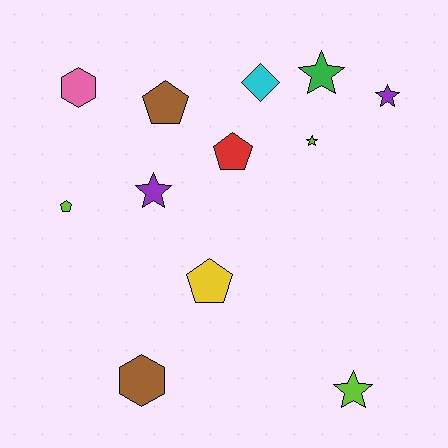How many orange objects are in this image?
There are no orange objects.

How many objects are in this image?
There are 12 objects.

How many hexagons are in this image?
There are 2 hexagons.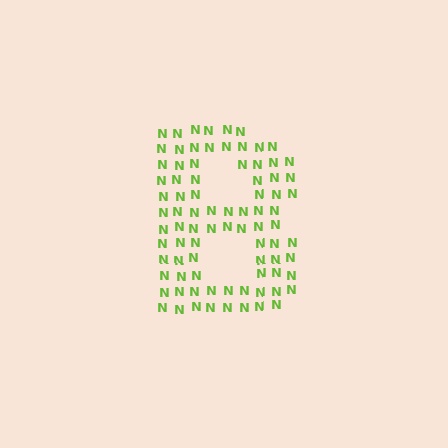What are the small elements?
The small elements are letter N's.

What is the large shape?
The large shape is the letter B.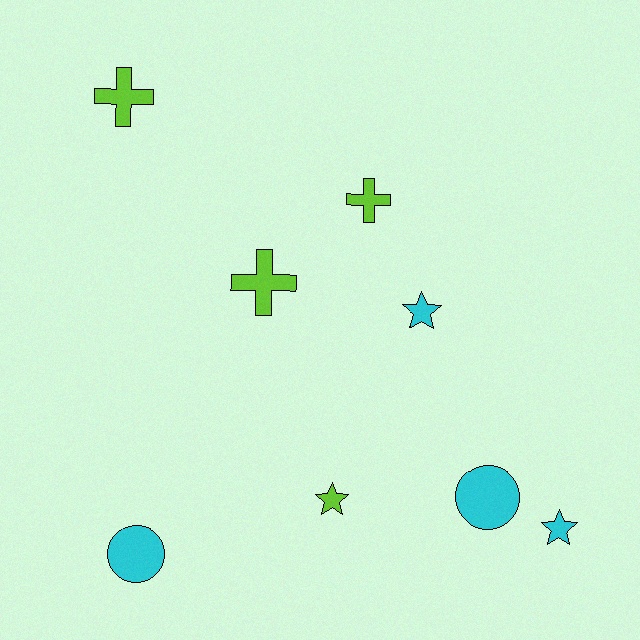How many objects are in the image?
There are 8 objects.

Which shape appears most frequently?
Star, with 3 objects.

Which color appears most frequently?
Cyan, with 4 objects.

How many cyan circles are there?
There are 2 cyan circles.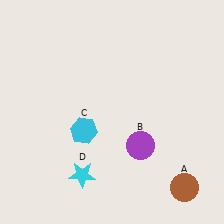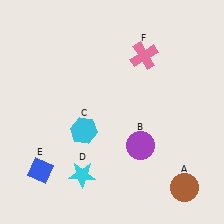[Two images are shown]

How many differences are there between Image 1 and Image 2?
There are 2 differences between the two images.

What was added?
A blue diamond (E), a pink cross (F) were added in Image 2.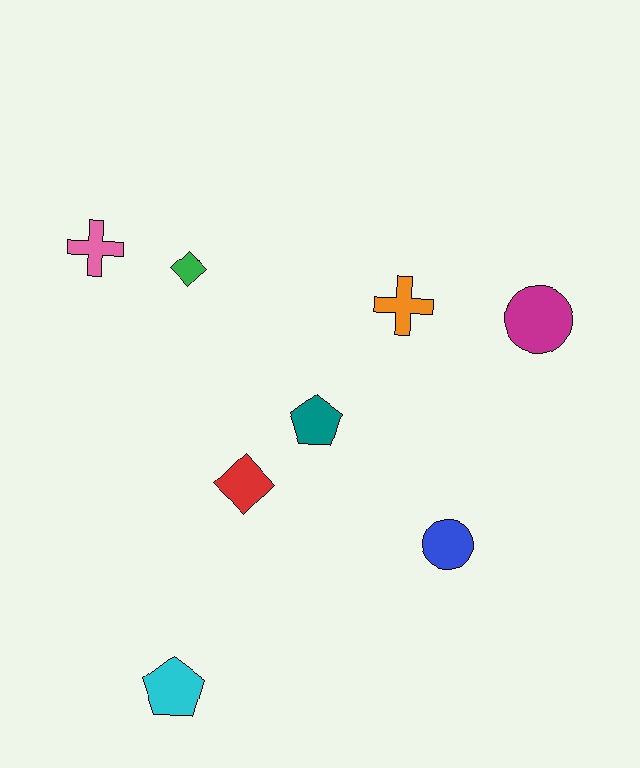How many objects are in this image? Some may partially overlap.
There are 8 objects.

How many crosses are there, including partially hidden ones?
There are 2 crosses.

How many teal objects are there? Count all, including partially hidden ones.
There is 1 teal object.